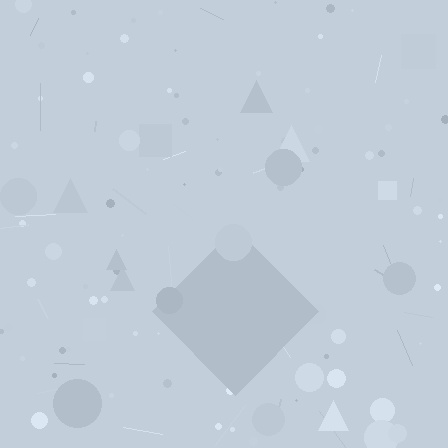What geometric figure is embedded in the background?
A diamond is embedded in the background.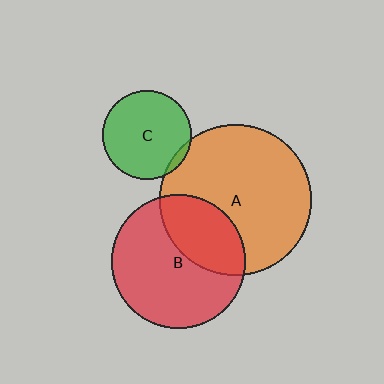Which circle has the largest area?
Circle A (orange).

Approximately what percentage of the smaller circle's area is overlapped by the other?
Approximately 5%.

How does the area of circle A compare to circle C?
Approximately 2.9 times.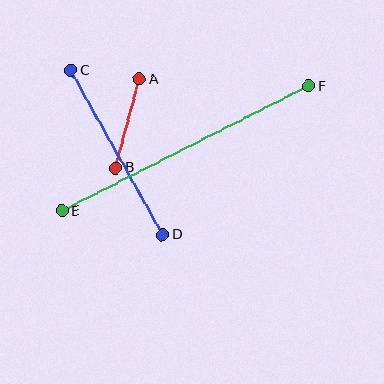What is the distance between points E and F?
The distance is approximately 277 pixels.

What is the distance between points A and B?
The distance is approximately 92 pixels.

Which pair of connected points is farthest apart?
Points E and F are farthest apart.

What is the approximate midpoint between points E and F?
The midpoint is at approximately (185, 149) pixels.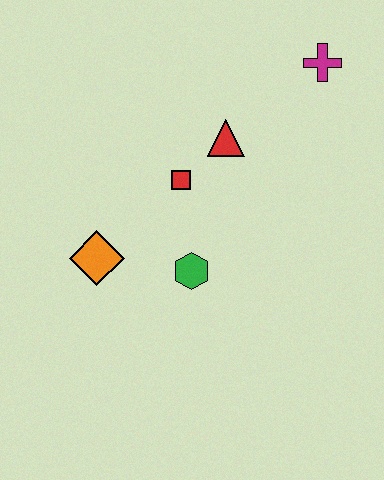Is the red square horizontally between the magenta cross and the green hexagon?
No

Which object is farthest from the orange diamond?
The magenta cross is farthest from the orange diamond.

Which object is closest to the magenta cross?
The red triangle is closest to the magenta cross.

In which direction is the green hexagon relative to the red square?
The green hexagon is below the red square.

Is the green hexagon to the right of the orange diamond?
Yes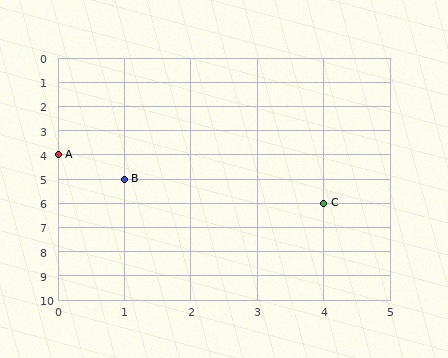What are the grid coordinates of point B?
Point B is at grid coordinates (1, 5).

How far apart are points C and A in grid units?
Points C and A are 4 columns and 2 rows apart (about 4.5 grid units diagonally).